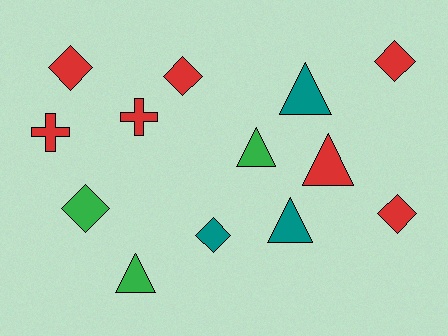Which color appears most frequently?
Red, with 7 objects.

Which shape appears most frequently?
Diamond, with 6 objects.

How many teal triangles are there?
There are 2 teal triangles.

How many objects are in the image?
There are 13 objects.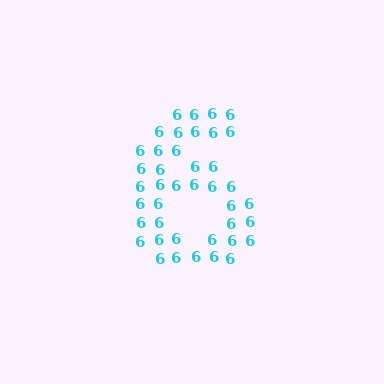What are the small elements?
The small elements are digit 6's.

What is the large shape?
The large shape is the digit 6.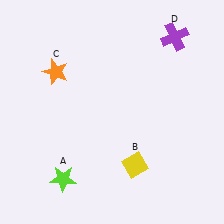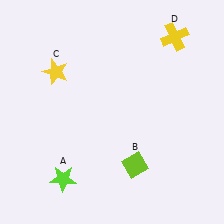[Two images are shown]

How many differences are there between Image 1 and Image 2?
There are 3 differences between the two images.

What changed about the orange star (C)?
In Image 1, C is orange. In Image 2, it changed to yellow.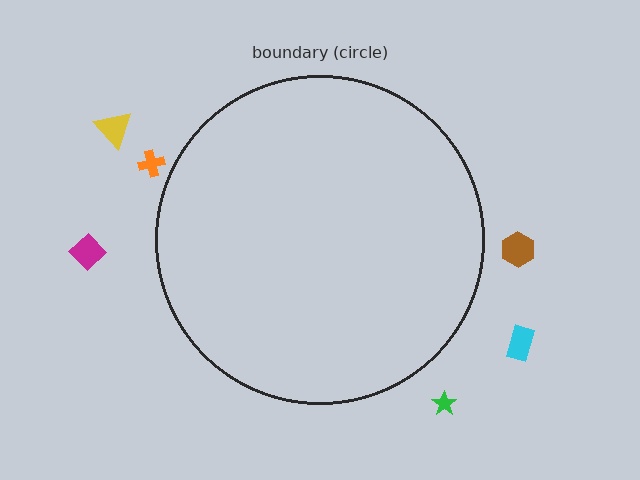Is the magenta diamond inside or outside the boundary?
Outside.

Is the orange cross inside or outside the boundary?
Outside.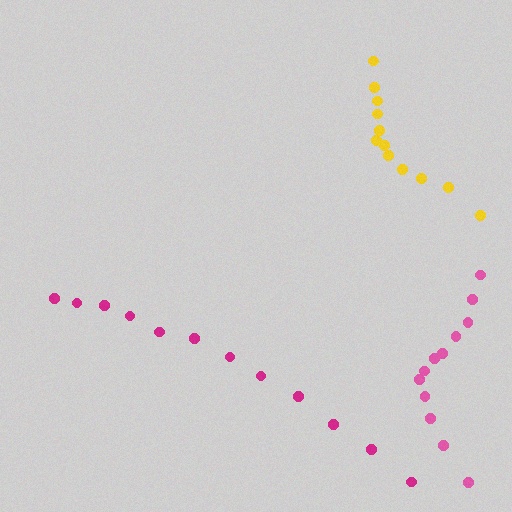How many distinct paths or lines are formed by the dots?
There are 3 distinct paths.